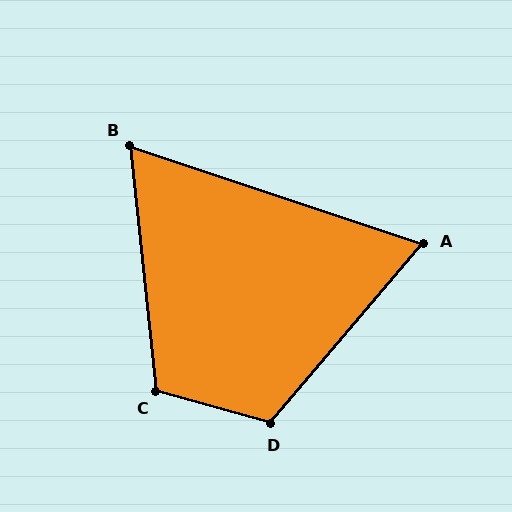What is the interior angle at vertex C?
Approximately 112 degrees (obtuse).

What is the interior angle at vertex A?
Approximately 68 degrees (acute).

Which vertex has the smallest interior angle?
B, at approximately 65 degrees.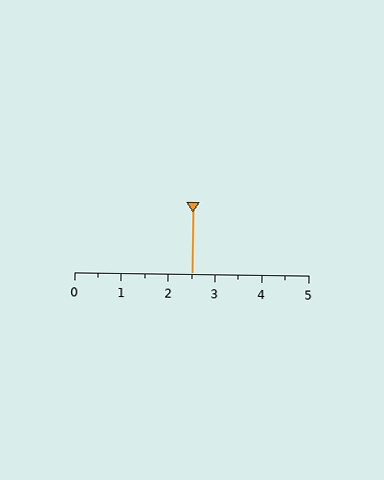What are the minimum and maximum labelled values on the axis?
The axis runs from 0 to 5.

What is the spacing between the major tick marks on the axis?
The major ticks are spaced 1 apart.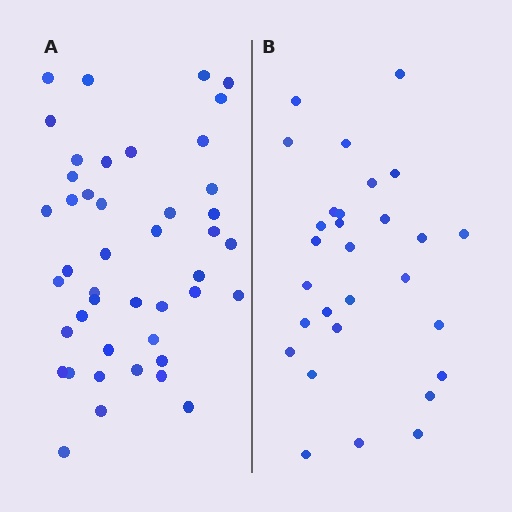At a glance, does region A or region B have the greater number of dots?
Region A (the left region) has more dots.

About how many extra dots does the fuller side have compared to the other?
Region A has approximately 15 more dots than region B.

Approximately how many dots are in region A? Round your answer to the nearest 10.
About 40 dots. (The exact count is 44, which rounds to 40.)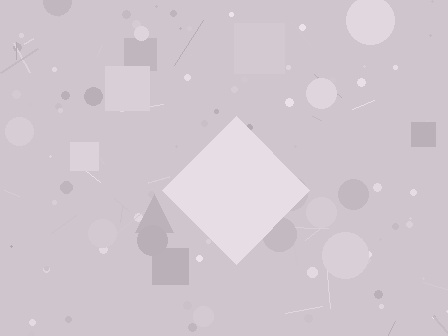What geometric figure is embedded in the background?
A diamond is embedded in the background.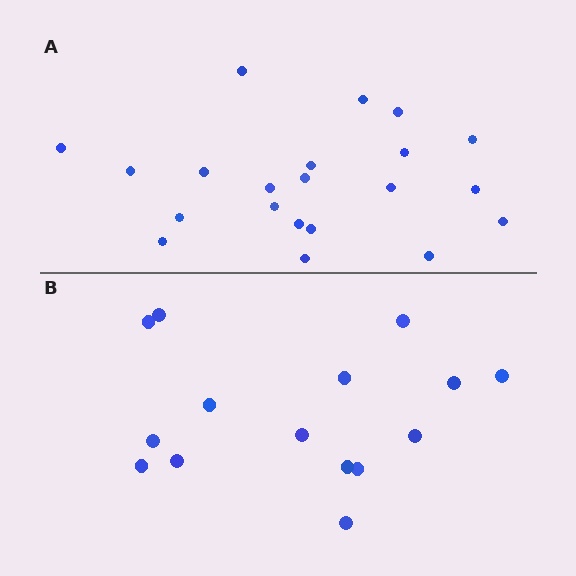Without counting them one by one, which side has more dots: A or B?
Region A (the top region) has more dots.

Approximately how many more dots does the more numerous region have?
Region A has about 6 more dots than region B.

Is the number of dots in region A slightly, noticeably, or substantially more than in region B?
Region A has noticeably more, but not dramatically so. The ratio is roughly 1.4 to 1.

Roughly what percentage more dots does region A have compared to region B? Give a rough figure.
About 40% more.